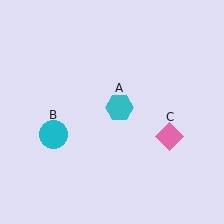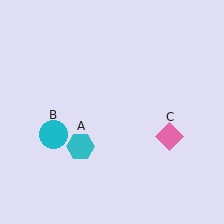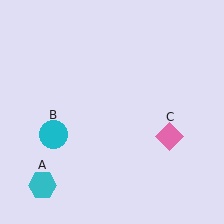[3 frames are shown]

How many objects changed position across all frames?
1 object changed position: cyan hexagon (object A).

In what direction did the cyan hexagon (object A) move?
The cyan hexagon (object A) moved down and to the left.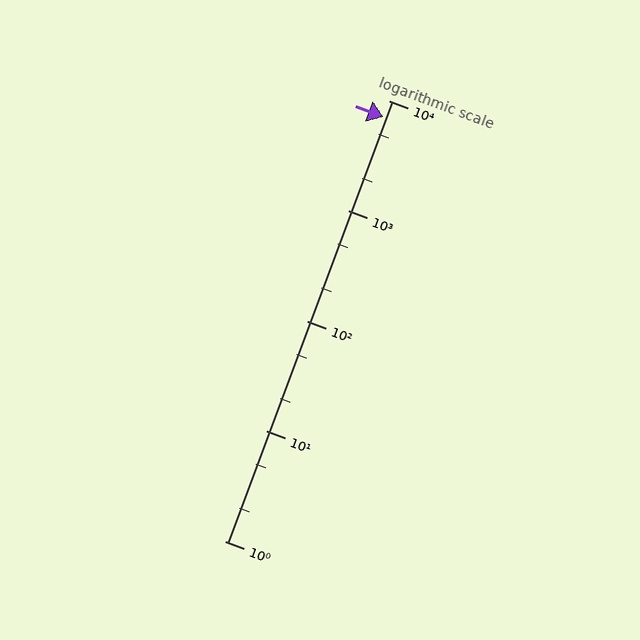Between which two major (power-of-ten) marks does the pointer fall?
The pointer is between 1000 and 10000.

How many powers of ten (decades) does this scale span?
The scale spans 4 decades, from 1 to 10000.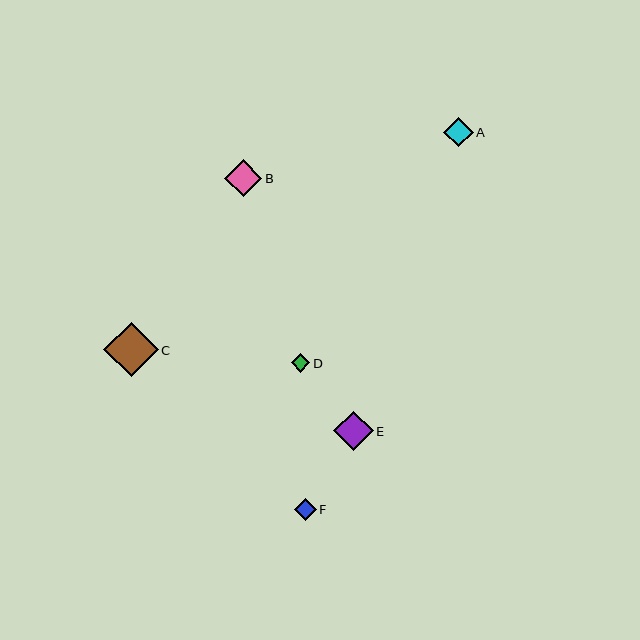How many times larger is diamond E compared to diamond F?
Diamond E is approximately 1.8 times the size of diamond F.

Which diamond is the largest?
Diamond C is the largest with a size of approximately 54 pixels.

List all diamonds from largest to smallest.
From largest to smallest: C, E, B, A, F, D.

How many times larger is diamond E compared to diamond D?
Diamond E is approximately 2.2 times the size of diamond D.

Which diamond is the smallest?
Diamond D is the smallest with a size of approximately 18 pixels.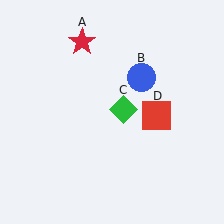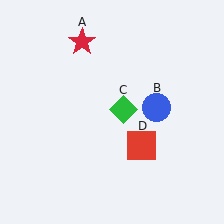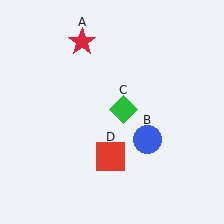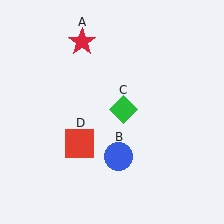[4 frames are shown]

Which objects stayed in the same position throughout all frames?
Red star (object A) and green diamond (object C) remained stationary.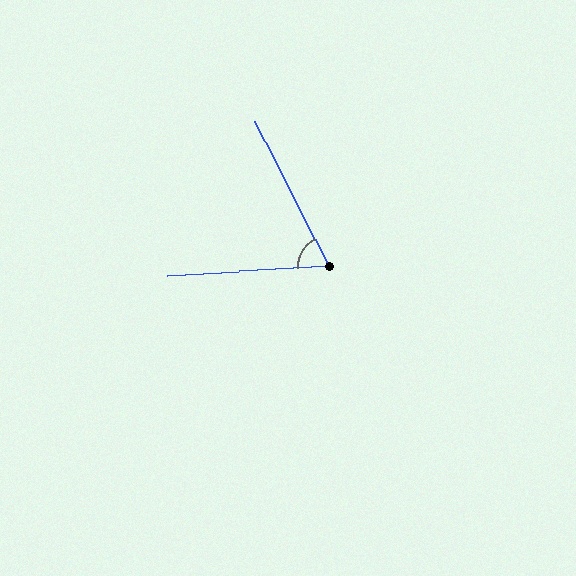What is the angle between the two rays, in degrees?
Approximately 67 degrees.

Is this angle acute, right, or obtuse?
It is acute.